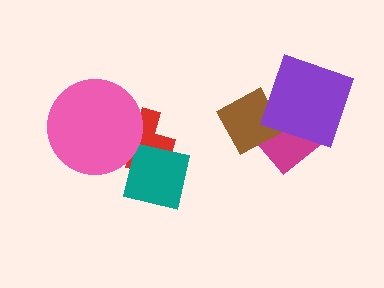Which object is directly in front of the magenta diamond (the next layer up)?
The brown diamond is directly in front of the magenta diamond.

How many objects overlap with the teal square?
1 object overlaps with the teal square.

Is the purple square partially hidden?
No, no other shape covers it.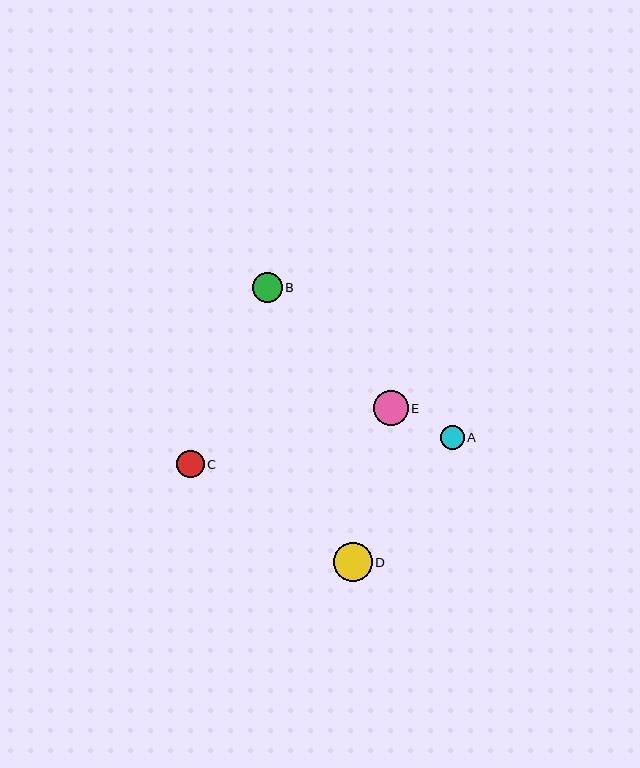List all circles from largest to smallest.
From largest to smallest: D, E, B, C, A.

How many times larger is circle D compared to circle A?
Circle D is approximately 1.6 times the size of circle A.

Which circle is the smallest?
Circle A is the smallest with a size of approximately 24 pixels.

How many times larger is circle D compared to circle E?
Circle D is approximately 1.1 times the size of circle E.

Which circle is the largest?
Circle D is the largest with a size of approximately 39 pixels.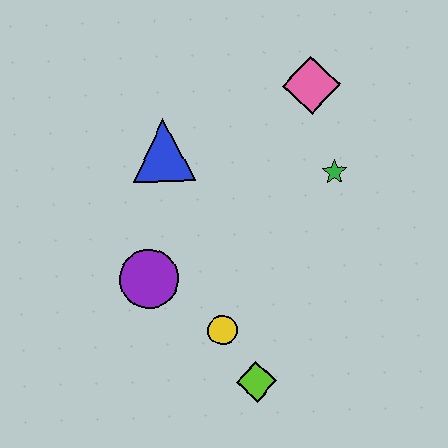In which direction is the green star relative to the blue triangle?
The green star is to the right of the blue triangle.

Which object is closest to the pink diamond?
The green star is closest to the pink diamond.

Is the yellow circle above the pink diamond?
No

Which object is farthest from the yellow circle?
The pink diamond is farthest from the yellow circle.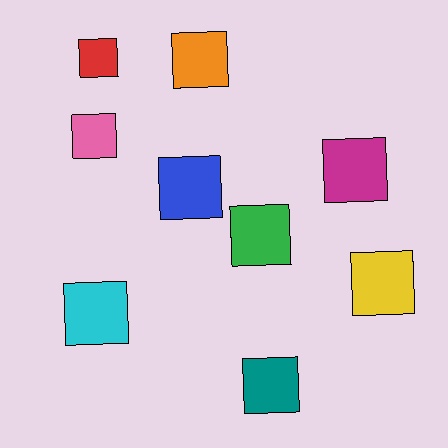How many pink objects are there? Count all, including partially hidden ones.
There is 1 pink object.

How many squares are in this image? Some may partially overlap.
There are 9 squares.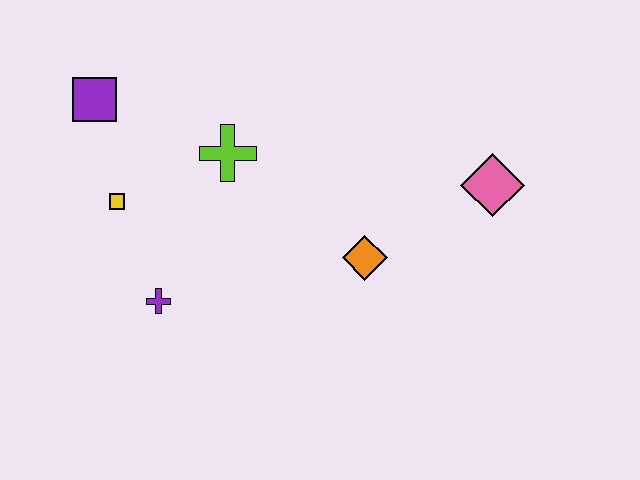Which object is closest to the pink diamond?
The orange diamond is closest to the pink diamond.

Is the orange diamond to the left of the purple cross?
No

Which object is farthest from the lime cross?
The pink diamond is farthest from the lime cross.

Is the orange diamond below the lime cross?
Yes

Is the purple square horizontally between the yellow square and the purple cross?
No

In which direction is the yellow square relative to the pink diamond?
The yellow square is to the left of the pink diamond.